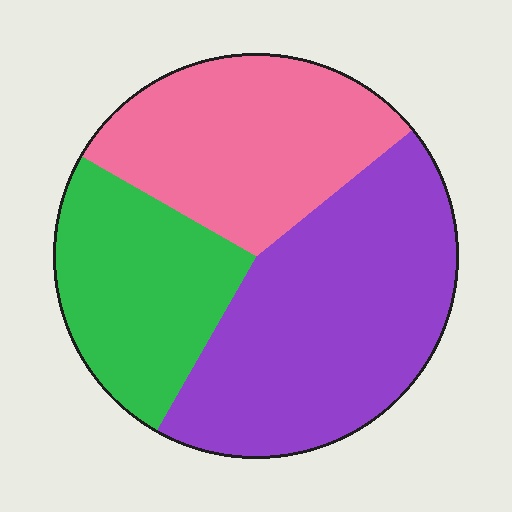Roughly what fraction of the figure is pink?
Pink covers about 30% of the figure.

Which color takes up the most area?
Purple, at roughly 45%.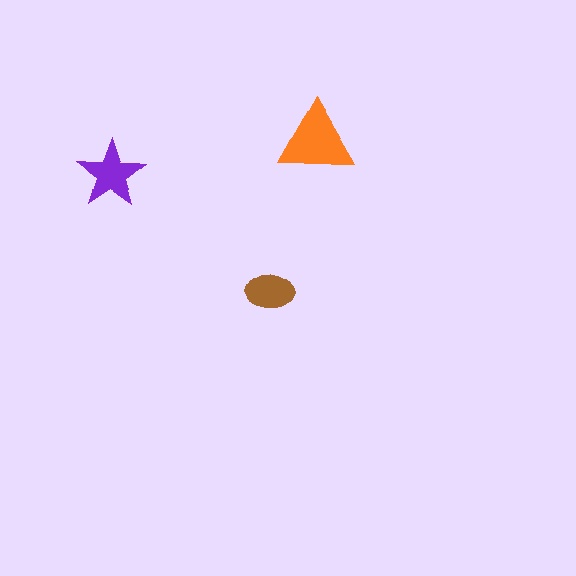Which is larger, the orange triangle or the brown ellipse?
The orange triangle.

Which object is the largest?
The orange triangle.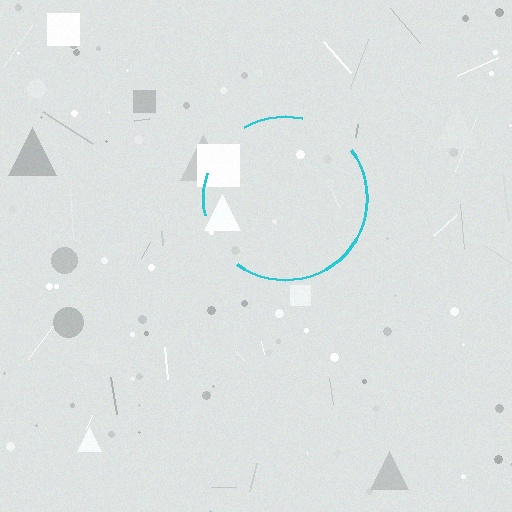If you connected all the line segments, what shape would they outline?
They would outline a circle.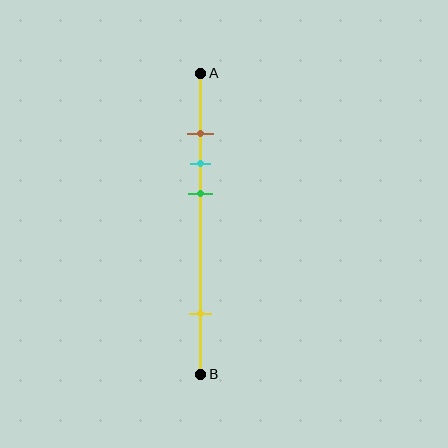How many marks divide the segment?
There are 4 marks dividing the segment.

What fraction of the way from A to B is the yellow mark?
The yellow mark is approximately 80% (0.8) of the way from A to B.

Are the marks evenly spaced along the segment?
No, the marks are not evenly spaced.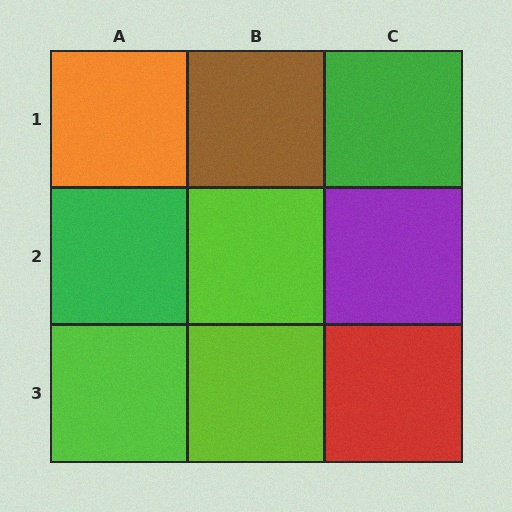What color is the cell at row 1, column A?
Orange.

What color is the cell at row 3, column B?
Lime.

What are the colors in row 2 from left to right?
Green, lime, purple.